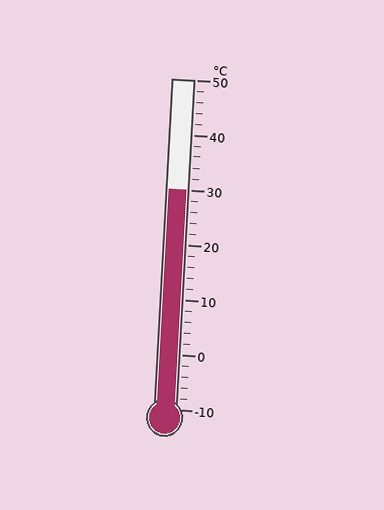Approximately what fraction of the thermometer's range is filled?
The thermometer is filled to approximately 65% of its range.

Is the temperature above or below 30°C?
The temperature is at 30°C.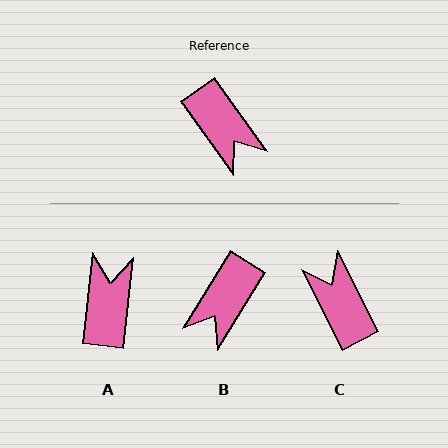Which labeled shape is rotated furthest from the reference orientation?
C, about 171 degrees away.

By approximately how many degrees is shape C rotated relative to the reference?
Approximately 171 degrees counter-clockwise.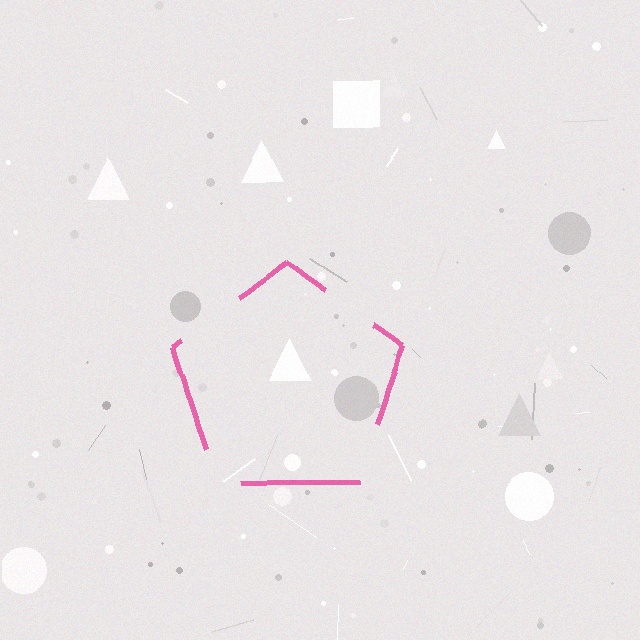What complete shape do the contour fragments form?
The contour fragments form a pentagon.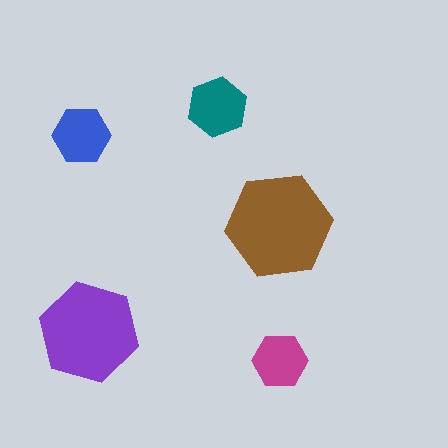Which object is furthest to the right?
The magenta hexagon is rightmost.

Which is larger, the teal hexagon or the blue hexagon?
The teal one.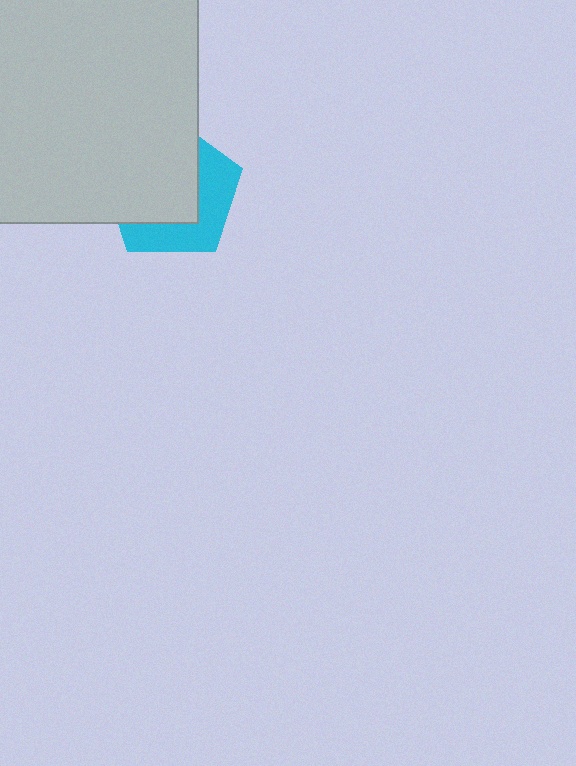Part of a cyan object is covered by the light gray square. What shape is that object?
It is a pentagon.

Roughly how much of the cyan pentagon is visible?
A small part of it is visible (roughly 40%).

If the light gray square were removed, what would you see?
You would see the complete cyan pentagon.